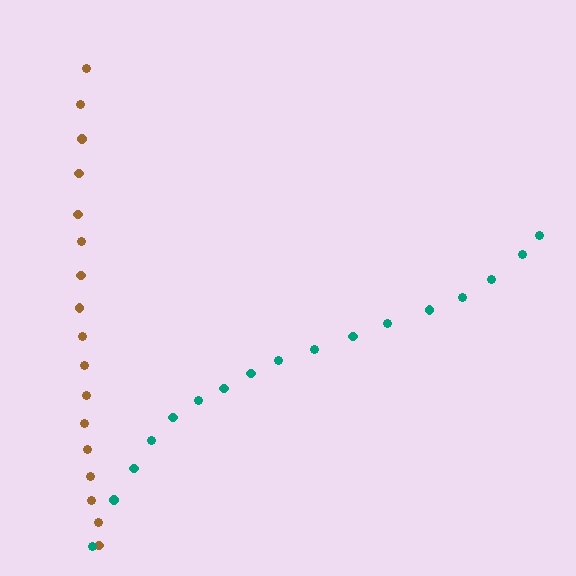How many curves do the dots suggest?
There are 2 distinct paths.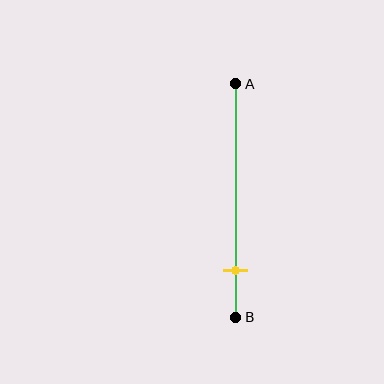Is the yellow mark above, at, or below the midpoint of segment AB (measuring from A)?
The yellow mark is below the midpoint of segment AB.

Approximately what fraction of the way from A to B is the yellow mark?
The yellow mark is approximately 80% of the way from A to B.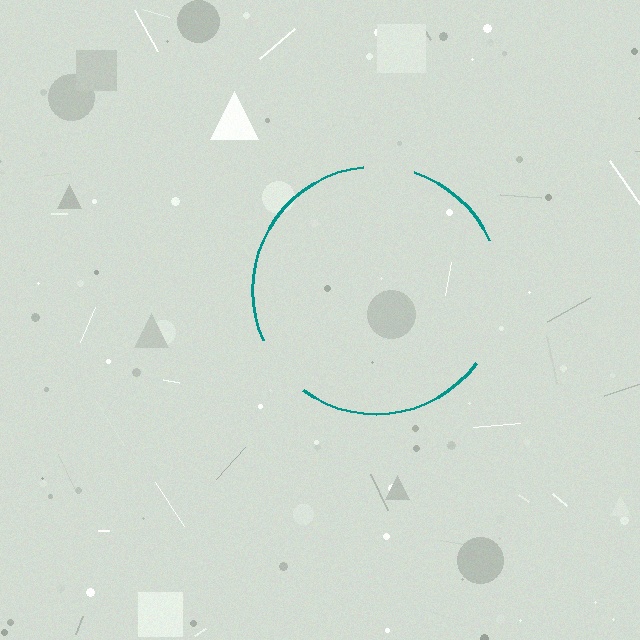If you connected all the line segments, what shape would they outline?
They would outline a circle.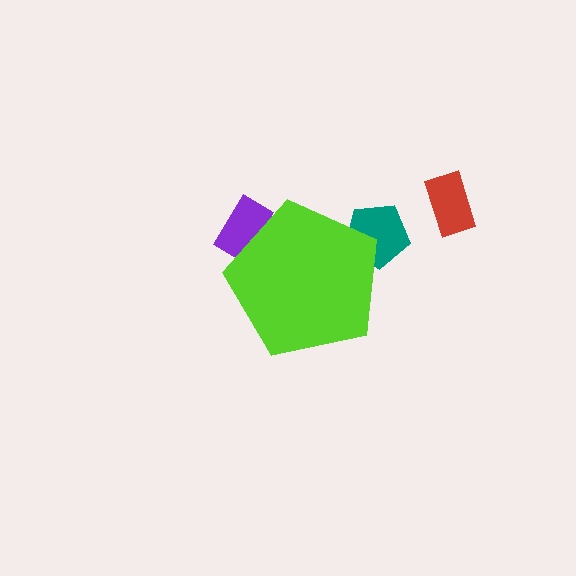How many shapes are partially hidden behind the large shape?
2 shapes are partially hidden.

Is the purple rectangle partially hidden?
Yes, the purple rectangle is partially hidden behind the lime pentagon.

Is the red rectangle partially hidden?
No, the red rectangle is fully visible.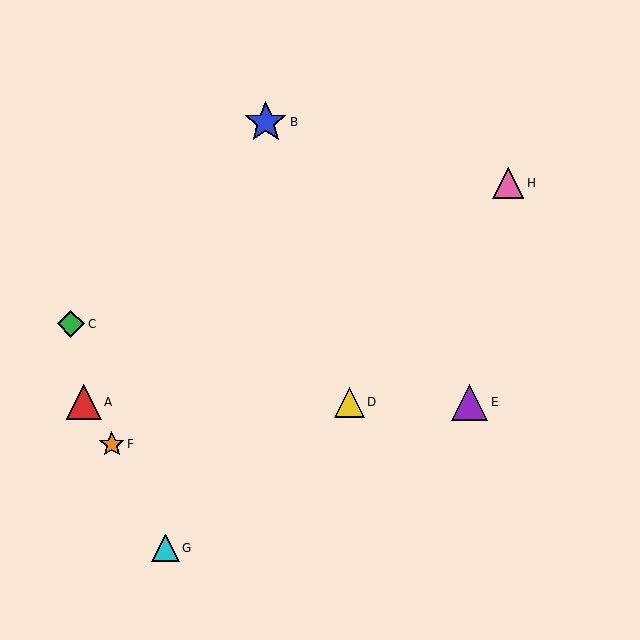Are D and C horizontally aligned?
No, D is at y≈402 and C is at y≈324.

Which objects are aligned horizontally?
Objects A, D, E are aligned horizontally.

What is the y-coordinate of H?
Object H is at y≈183.